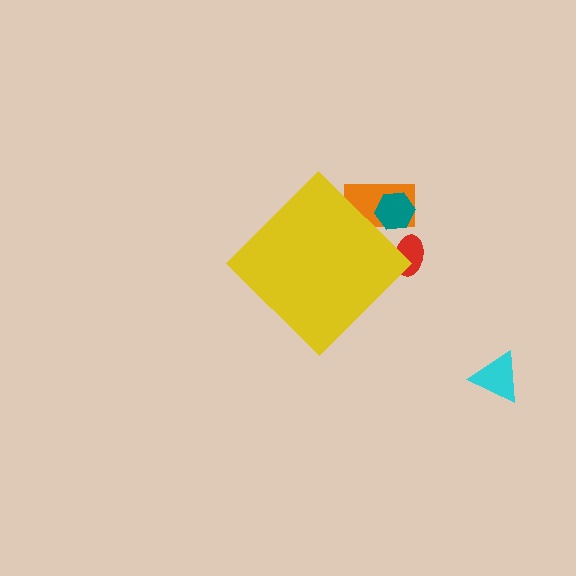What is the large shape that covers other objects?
A yellow diamond.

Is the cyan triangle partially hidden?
No, the cyan triangle is fully visible.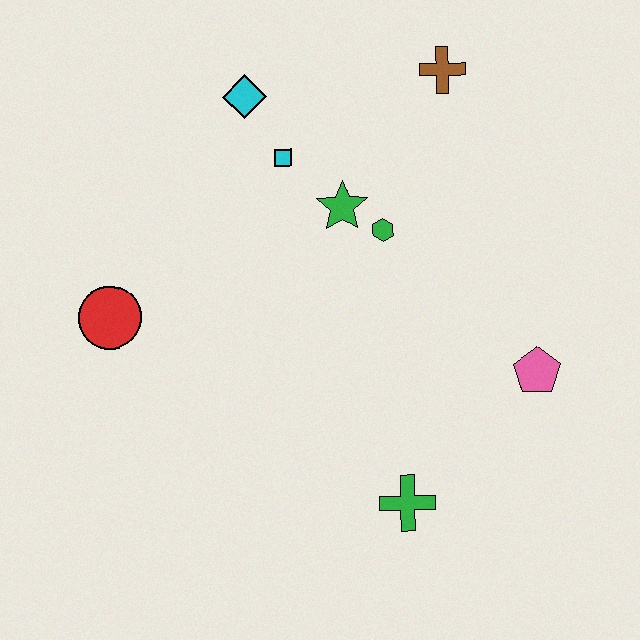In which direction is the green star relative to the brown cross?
The green star is below the brown cross.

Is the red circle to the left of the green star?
Yes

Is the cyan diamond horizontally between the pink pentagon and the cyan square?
No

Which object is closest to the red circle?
The cyan square is closest to the red circle.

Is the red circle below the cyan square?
Yes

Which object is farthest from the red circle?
The pink pentagon is farthest from the red circle.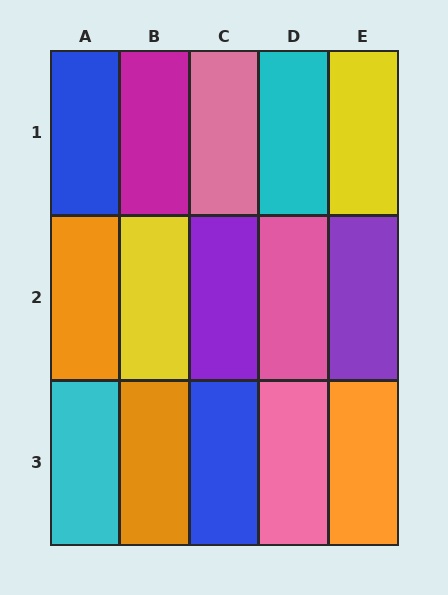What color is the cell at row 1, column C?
Pink.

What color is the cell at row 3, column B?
Orange.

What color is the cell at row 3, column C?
Blue.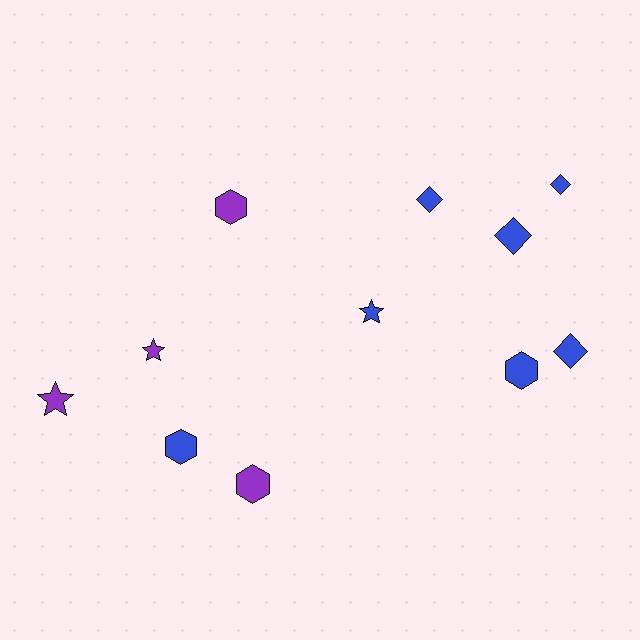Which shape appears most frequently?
Hexagon, with 4 objects.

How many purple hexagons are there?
There are 2 purple hexagons.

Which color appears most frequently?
Blue, with 7 objects.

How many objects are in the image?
There are 11 objects.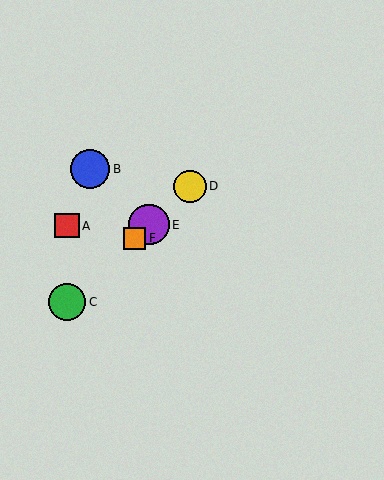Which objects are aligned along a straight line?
Objects C, D, E, F are aligned along a straight line.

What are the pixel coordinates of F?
Object F is at (134, 238).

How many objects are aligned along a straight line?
4 objects (C, D, E, F) are aligned along a straight line.